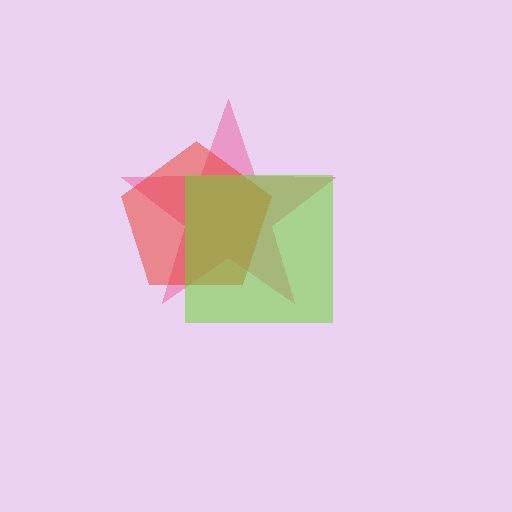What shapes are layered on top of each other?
The layered shapes are: a pink star, a red pentagon, a lime square.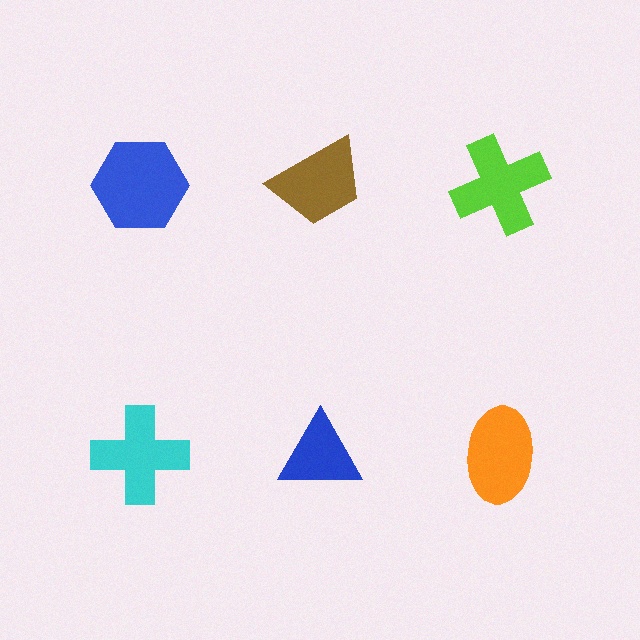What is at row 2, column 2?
A blue triangle.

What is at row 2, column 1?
A cyan cross.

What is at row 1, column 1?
A blue hexagon.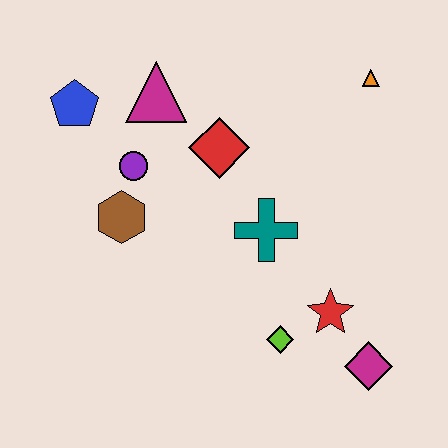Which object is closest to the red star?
The lime diamond is closest to the red star.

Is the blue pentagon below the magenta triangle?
Yes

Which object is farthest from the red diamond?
The magenta diamond is farthest from the red diamond.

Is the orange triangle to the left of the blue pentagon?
No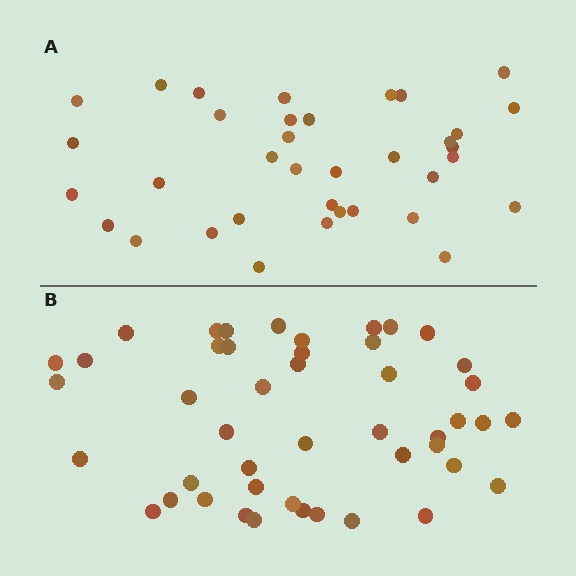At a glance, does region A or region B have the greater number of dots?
Region B (the bottom region) has more dots.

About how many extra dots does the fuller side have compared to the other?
Region B has roughly 10 or so more dots than region A.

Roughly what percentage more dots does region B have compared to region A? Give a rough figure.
About 30% more.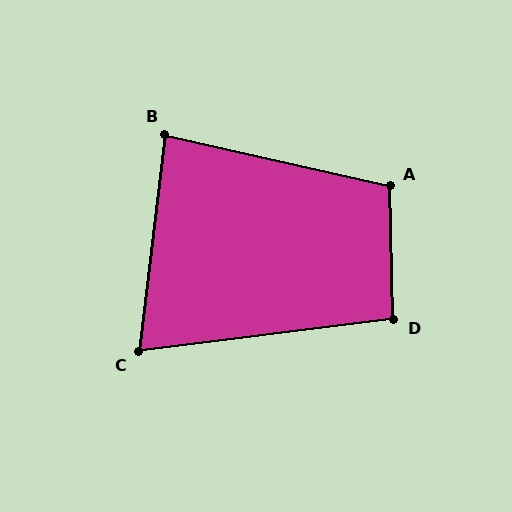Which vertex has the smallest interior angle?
C, at approximately 76 degrees.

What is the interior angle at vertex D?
Approximately 96 degrees (obtuse).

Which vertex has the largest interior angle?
A, at approximately 104 degrees.